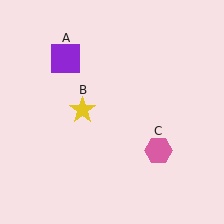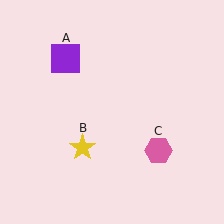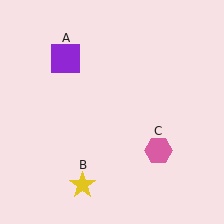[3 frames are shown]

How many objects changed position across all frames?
1 object changed position: yellow star (object B).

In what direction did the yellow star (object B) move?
The yellow star (object B) moved down.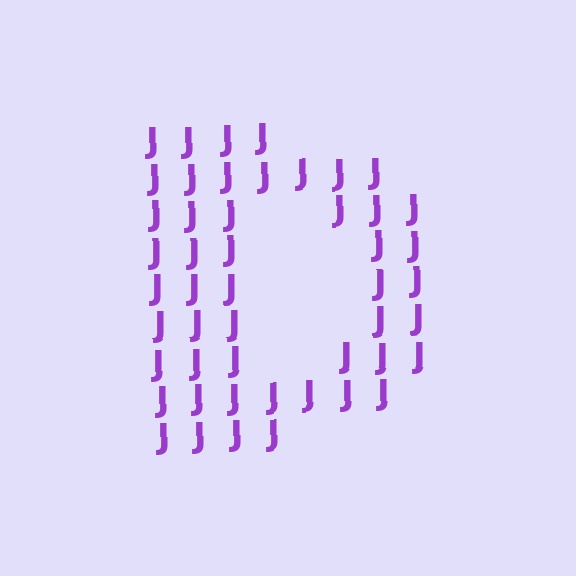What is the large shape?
The large shape is the letter D.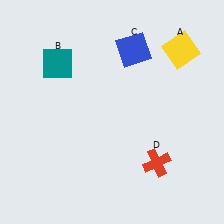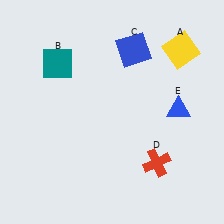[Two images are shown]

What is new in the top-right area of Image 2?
A blue triangle (E) was added in the top-right area of Image 2.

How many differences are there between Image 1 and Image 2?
There is 1 difference between the two images.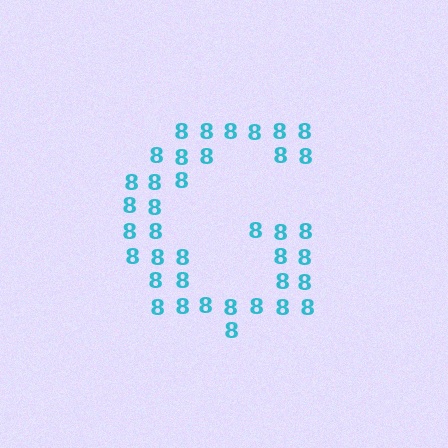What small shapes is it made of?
It is made of small digit 8's.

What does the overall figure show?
The overall figure shows the letter G.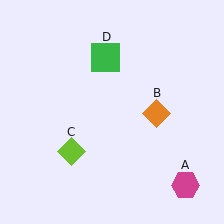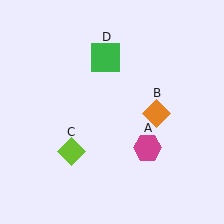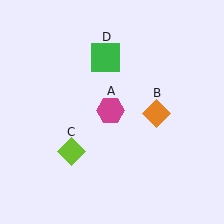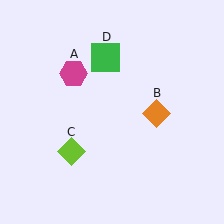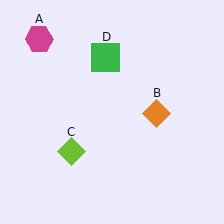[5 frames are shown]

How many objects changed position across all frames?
1 object changed position: magenta hexagon (object A).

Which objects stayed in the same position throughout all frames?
Orange diamond (object B) and lime diamond (object C) and green square (object D) remained stationary.